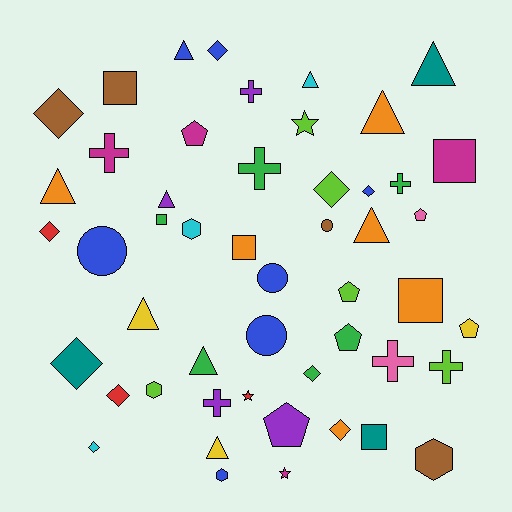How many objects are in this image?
There are 50 objects.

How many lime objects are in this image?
There are 5 lime objects.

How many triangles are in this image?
There are 10 triangles.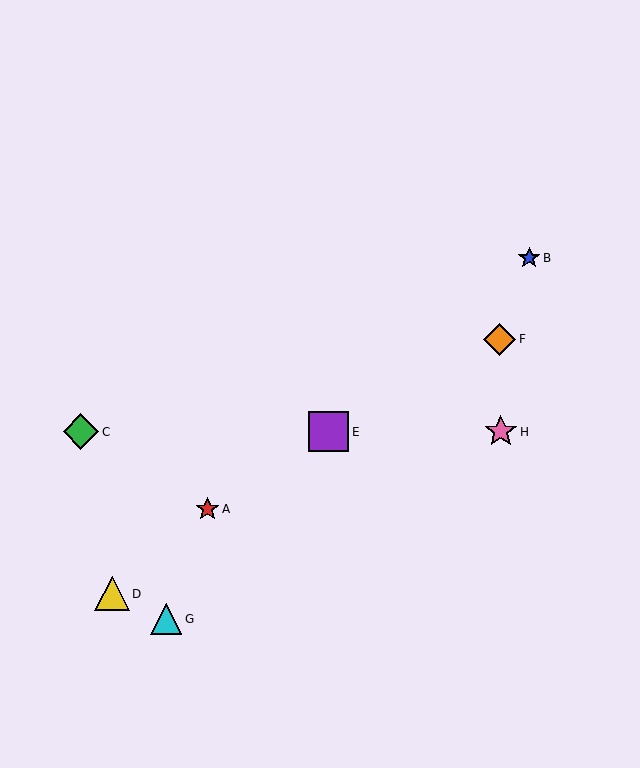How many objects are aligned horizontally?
3 objects (C, E, H) are aligned horizontally.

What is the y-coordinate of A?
Object A is at y≈509.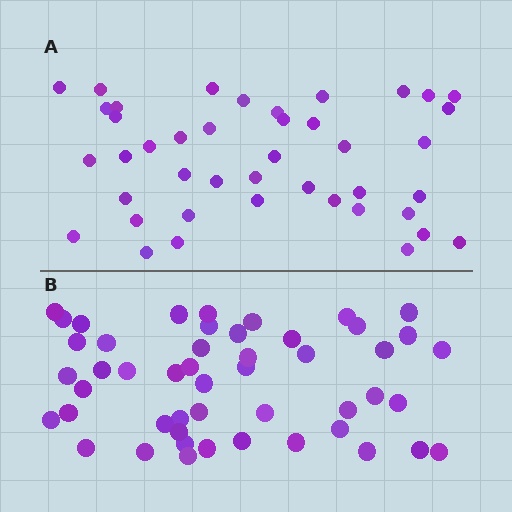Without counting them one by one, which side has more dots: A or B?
Region B (the bottom region) has more dots.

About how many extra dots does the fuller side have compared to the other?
Region B has roughly 8 or so more dots than region A.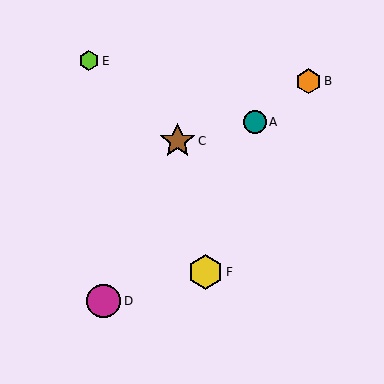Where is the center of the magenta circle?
The center of the magenta circle is at (104, 301).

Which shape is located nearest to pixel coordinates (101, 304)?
The magenta circle (labeled D) at (104, 301) is nearest to that location.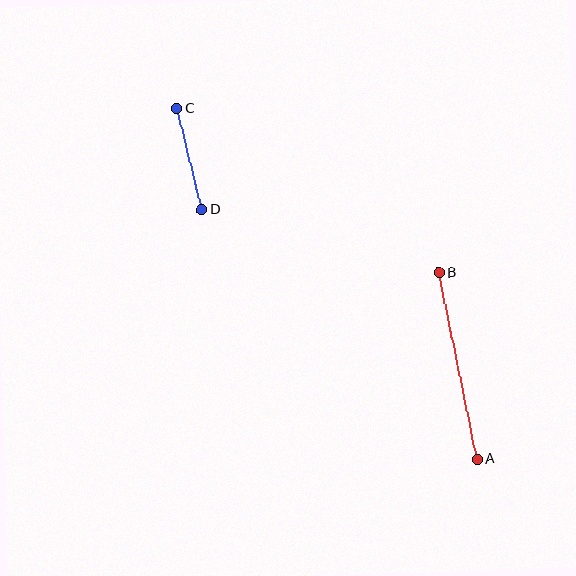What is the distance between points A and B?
The distance is approximately 190 pixels.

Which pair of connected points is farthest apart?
Points A and B are farthest apart.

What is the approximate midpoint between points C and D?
The midpoint is at approximately (189, 159) pixels.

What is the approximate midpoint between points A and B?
The midpoint is at approximately (458, 366) pixels.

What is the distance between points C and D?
The distance is approximately 104 pixels.